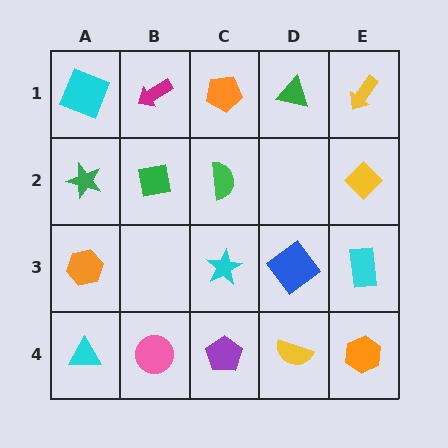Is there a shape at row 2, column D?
No, that cell is empty.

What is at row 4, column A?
A cyan triangle.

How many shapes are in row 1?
5 shapes.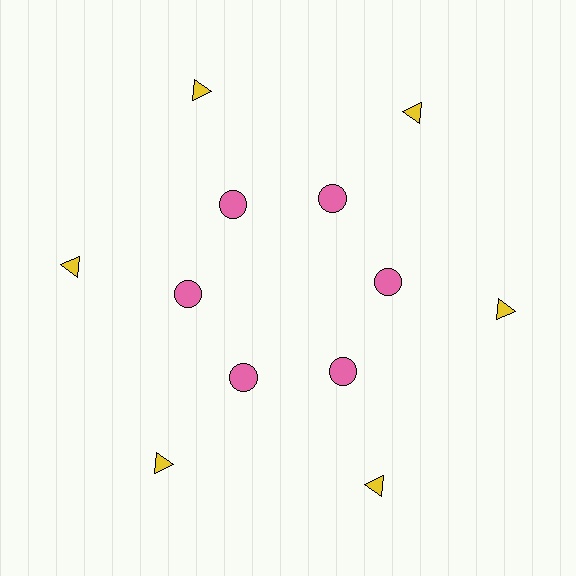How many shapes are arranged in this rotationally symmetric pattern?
There are 12 shapes, arranged in 6 groups of 2.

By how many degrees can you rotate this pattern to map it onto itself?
The pattern maps onto itself every 60 degrees of rotation.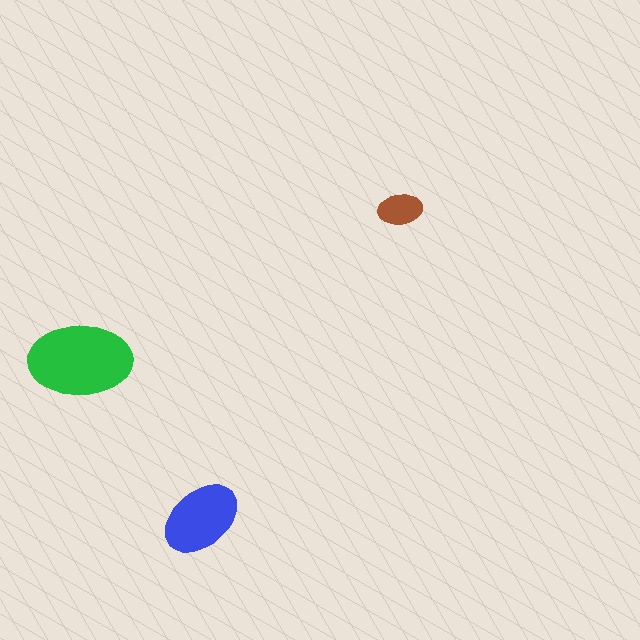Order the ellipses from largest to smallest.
the green one, the blue one, the brown one.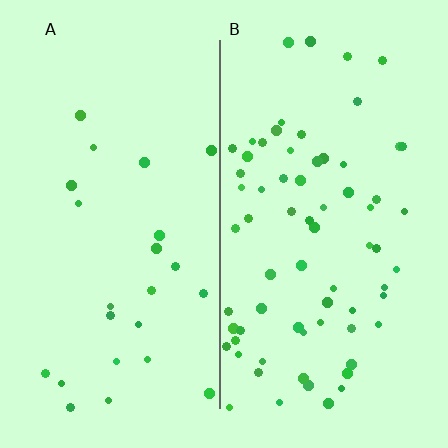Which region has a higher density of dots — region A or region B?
B (the right).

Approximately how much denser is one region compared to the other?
Approximately 2.9× — region B over region A.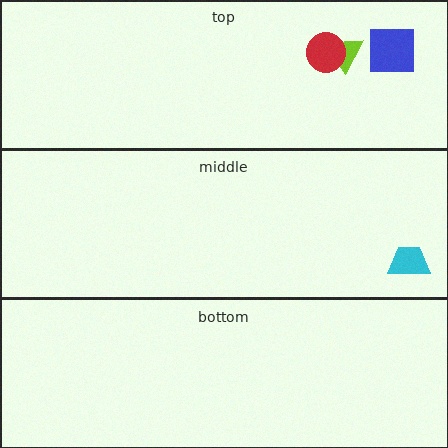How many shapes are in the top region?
3.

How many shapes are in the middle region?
1.